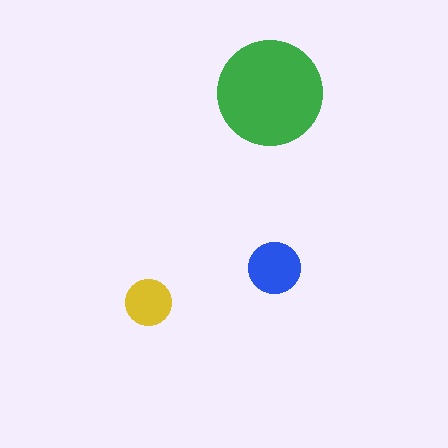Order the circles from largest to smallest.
the green one, the blue one, the yellow one.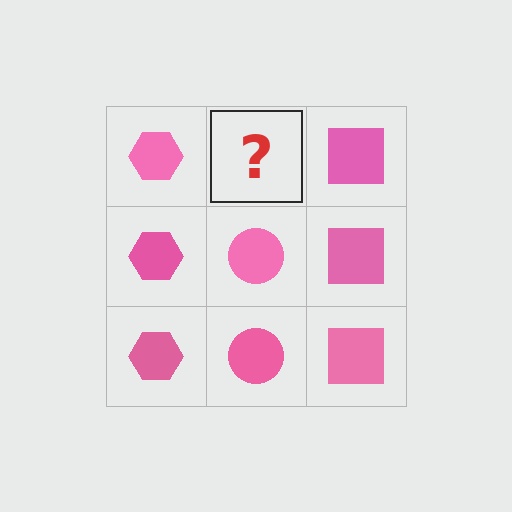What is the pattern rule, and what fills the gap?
The rule is that each column has a consistent shape. The gap should be filled with a pink circle.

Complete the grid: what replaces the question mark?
The question mark should be replaced with a pink circle.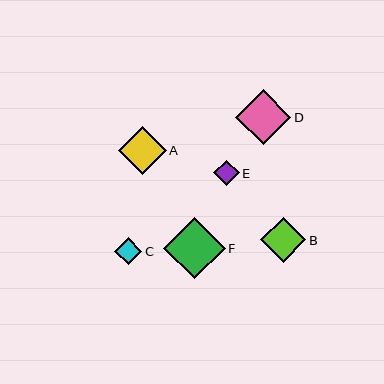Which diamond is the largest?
Diamond F is the largest with a size of approximately 62 pixels.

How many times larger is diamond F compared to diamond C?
Diamond F is approximately 2.2 times the size of diamond C.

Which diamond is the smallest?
Diamond E is the smallest with a size of approximately 26 pixels.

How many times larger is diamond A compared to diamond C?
Diamond A is approximately 1.7 times the size of diamond C.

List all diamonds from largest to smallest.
From largest to smallest: F, D, A, B, C, E.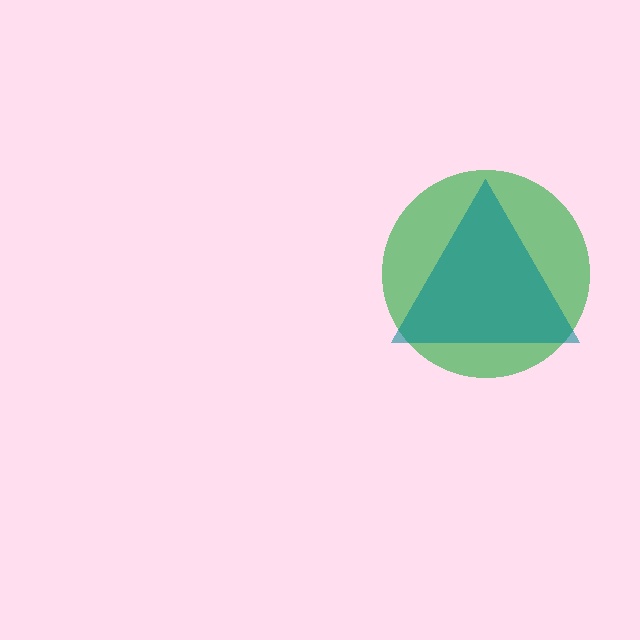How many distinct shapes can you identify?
There are 2 distinct shapes: a green circle, a teal triangle.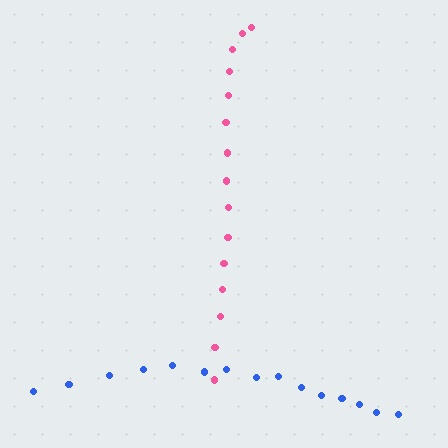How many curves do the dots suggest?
There are 2 distinct paths.